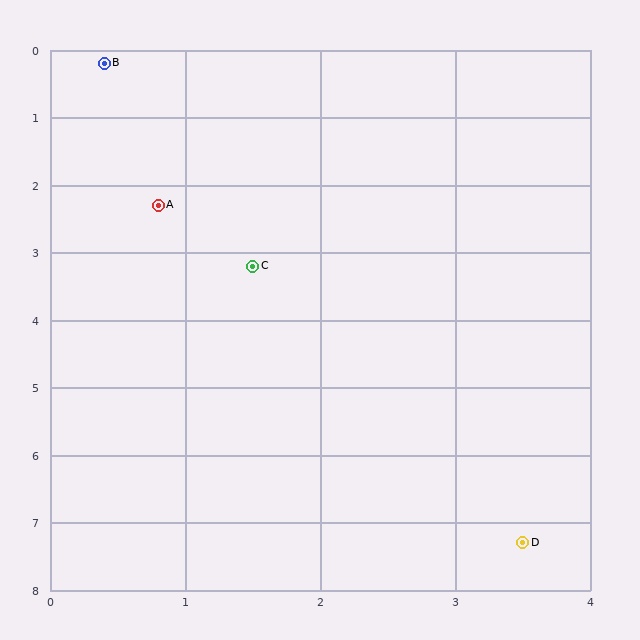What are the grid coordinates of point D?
Point D is at approximately (3.5, 7.3).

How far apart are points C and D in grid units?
Points C and D are about 4.6 grid units apart.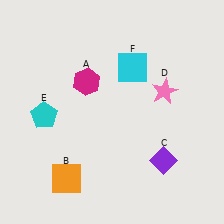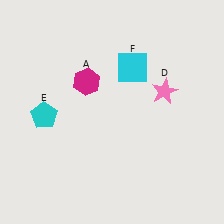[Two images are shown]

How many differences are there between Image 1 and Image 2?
There are 2 differences between the two images.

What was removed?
The orange square (B), the purple diamond (C) were removed in Image 2.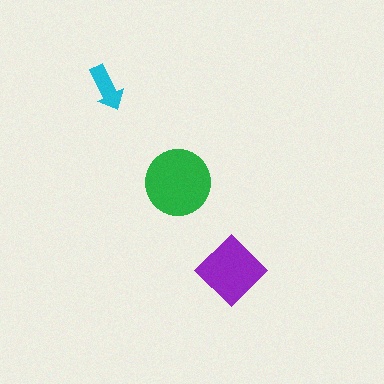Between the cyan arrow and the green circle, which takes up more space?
The green circle.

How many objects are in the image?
There are 3 objects in the image.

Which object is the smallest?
The cyan arrow.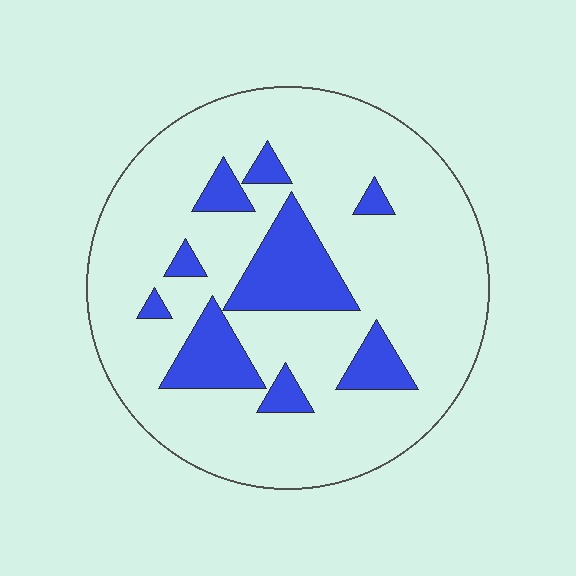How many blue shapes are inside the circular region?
9.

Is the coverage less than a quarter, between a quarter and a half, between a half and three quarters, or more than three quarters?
Less than a quarter.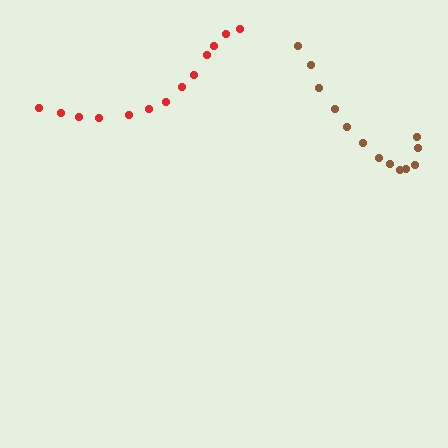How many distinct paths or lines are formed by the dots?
There are 2 distinct paths.